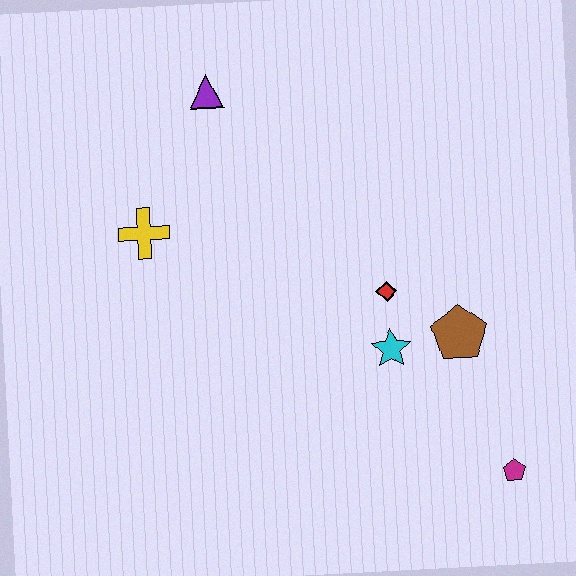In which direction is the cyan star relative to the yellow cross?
The cyan star is to the right of the yellow cross.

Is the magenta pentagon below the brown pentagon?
Yes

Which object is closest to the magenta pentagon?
The brown pentagon is closest to the magenta pentagon.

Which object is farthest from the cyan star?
The purple triangle is farthest from the cyan star.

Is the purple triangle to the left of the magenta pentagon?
Yes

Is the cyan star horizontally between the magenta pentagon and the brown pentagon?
No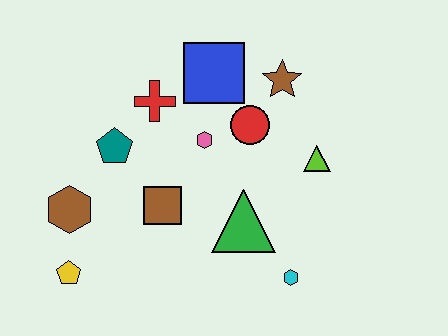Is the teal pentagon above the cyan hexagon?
Yes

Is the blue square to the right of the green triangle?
No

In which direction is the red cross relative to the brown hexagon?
The red cross is above the brown hexagon.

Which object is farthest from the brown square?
The brown star is farthest from the brown square.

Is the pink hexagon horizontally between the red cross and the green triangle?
Yes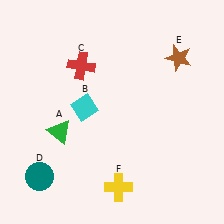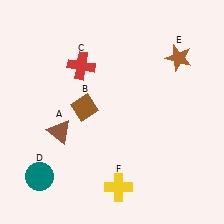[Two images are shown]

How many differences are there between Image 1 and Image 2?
There are 2 differences between the two images.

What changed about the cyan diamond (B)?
In Image 1, B is cyan. In Image 2, it changed to brown.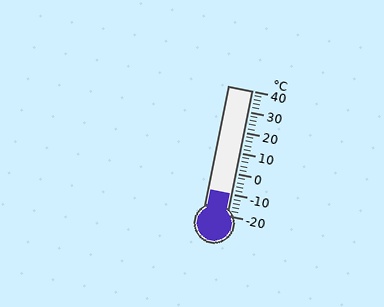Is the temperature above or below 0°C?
The temperature is below 0°C.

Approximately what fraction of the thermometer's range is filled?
The thermometer is filled to approximately 15% of its range.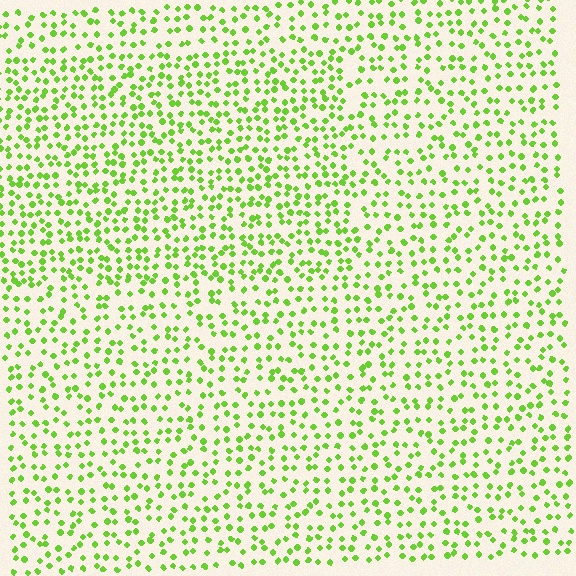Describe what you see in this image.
The image contains small lime elements arranged at two different densities. A rectangle-shaped region is visible where the elements are more densely packed than the surrounding area.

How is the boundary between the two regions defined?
The boundary is defined by a change in element density (approximately 1.4x ratio). All elements are the same color, size, and shape.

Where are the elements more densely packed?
The elements are more densely packed inside the rectangle boundary.